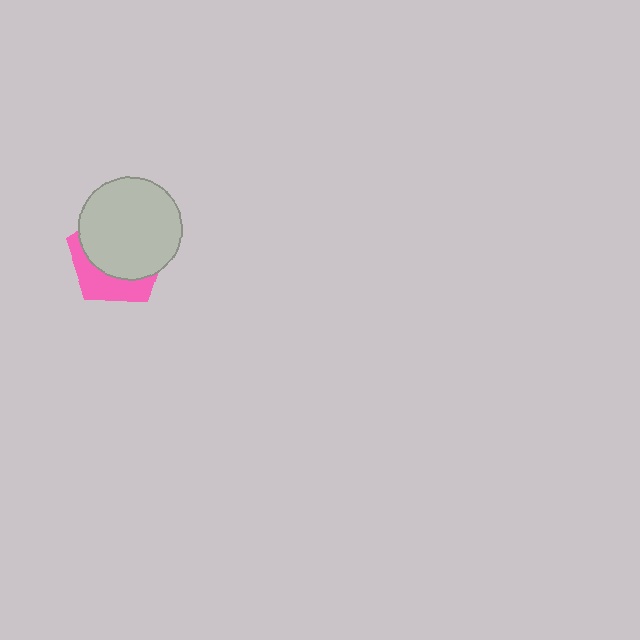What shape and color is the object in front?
The object in front is a light gray circle.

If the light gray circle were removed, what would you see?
You would see the complete pink pentagon.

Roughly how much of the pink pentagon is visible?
A small part of it is visible (roughly 33%).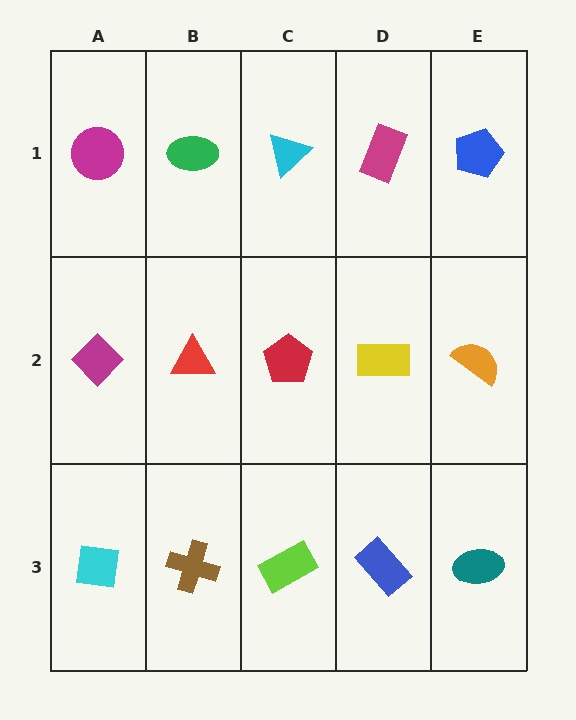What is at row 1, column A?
A magenta circle.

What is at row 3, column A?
A cyan square.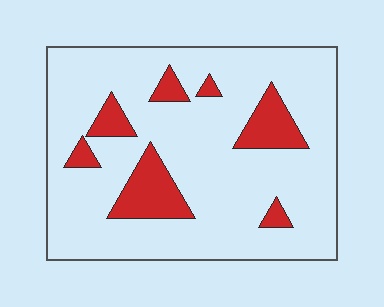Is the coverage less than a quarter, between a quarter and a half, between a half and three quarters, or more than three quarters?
Less than a quarter.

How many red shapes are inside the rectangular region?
7.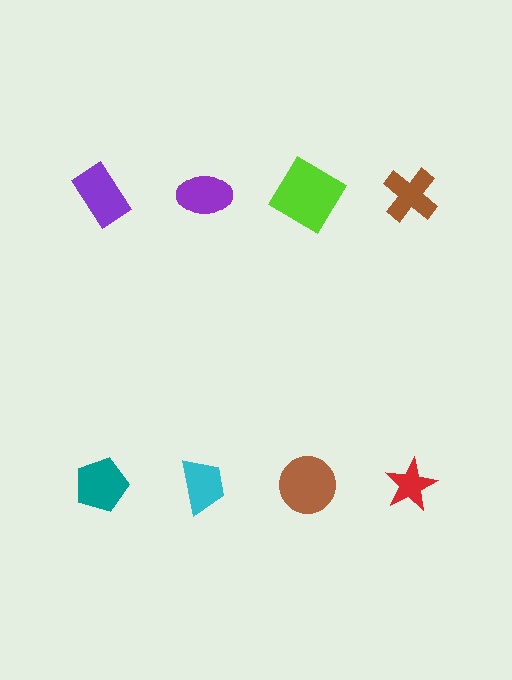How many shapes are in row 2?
4 shapes.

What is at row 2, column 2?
A cyan trapezoid.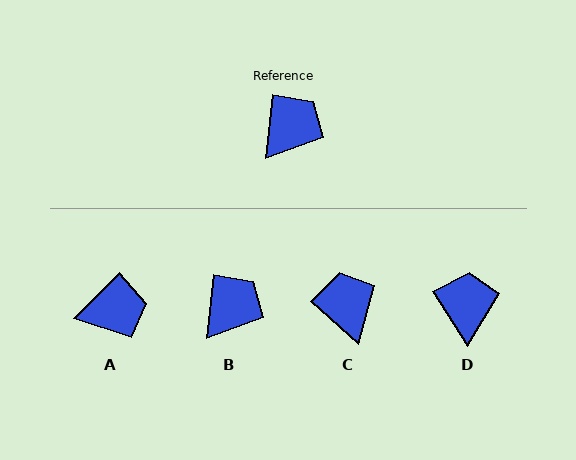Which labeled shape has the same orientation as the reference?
B.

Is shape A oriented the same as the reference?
No, it is off by about 39 degrees.